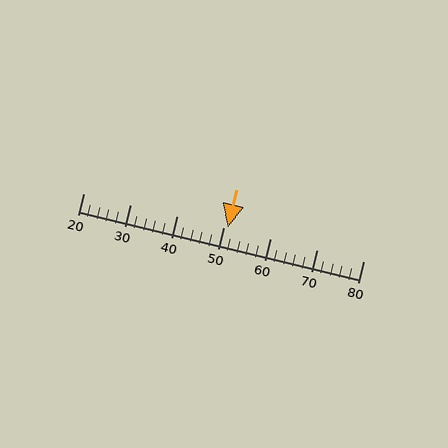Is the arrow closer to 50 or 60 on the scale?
The arrow is closer to 50.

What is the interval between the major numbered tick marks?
The major tick marks are spaced 10 units apart.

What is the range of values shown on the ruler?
The ruler shows values from 20 to 80.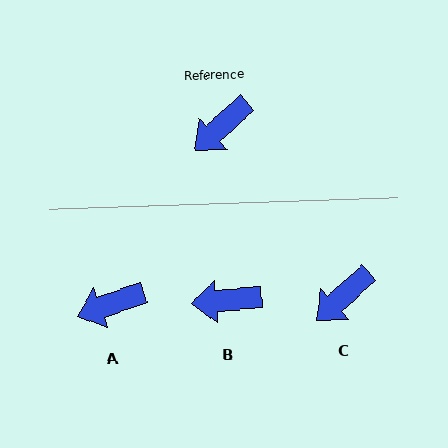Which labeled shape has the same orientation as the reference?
C.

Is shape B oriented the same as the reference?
No, it is off by about 37 degrees.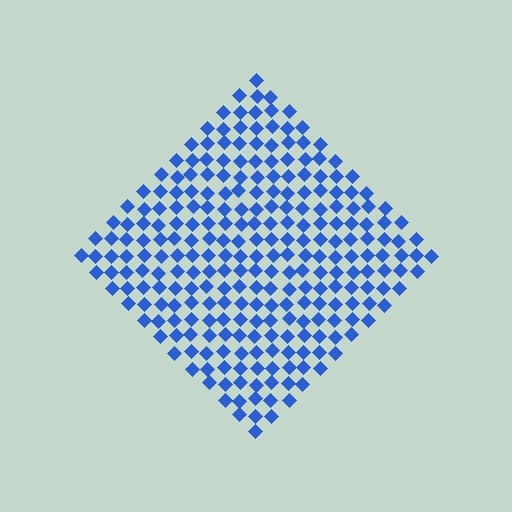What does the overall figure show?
The overall figure shows a diamond.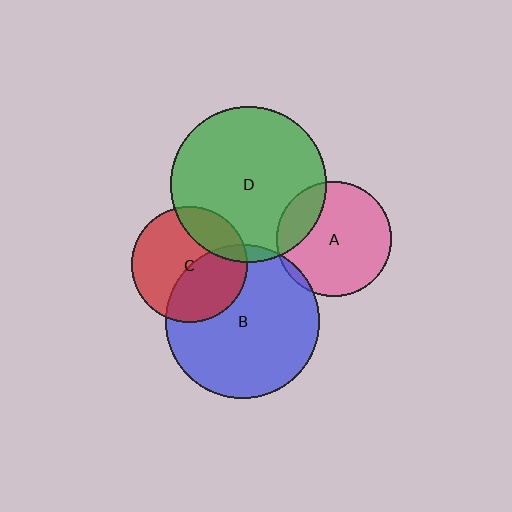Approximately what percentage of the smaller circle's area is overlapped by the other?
Approximately 40%.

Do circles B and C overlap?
Yes.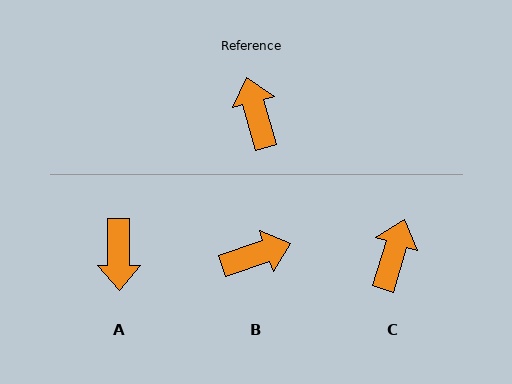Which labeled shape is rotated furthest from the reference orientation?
A, about 165 degrees away.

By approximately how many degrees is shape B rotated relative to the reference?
Approximately 87 degrees clockwise.